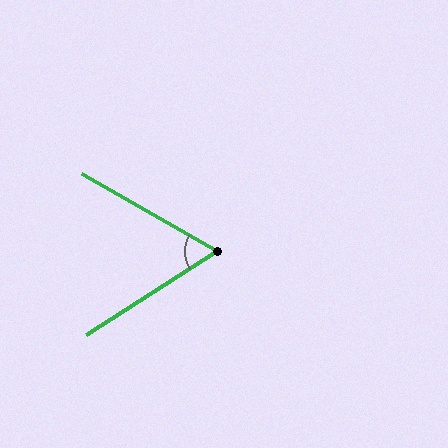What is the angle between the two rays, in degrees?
Approximately 62 degrees.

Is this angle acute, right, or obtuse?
It is acute.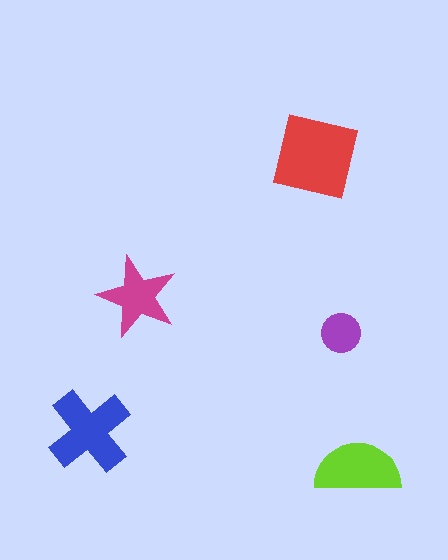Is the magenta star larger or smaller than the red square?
Smaller.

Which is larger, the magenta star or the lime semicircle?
The lime semicircle.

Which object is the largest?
The red square.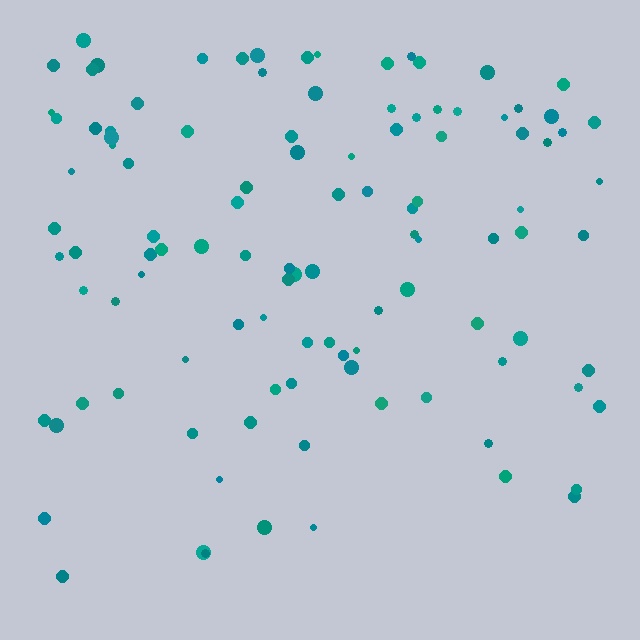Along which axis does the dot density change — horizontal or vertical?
Vertical.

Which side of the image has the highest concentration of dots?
The top.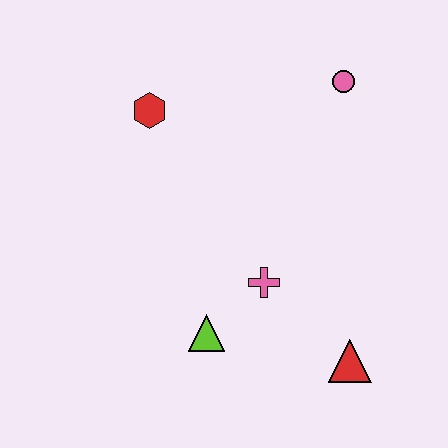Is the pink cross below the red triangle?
No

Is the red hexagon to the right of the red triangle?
No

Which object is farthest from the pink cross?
The pink circle is farthest from the pink cross.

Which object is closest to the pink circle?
The red hexagon is closest to the pink circle.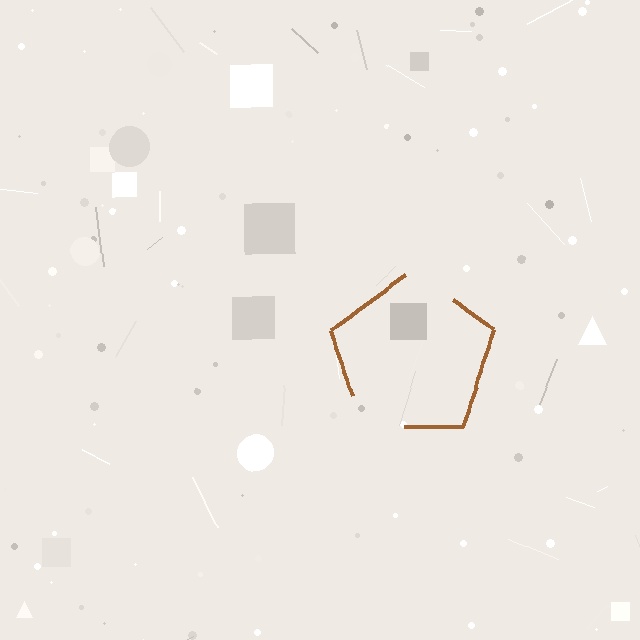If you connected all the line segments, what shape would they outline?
They would outline a pentagon.